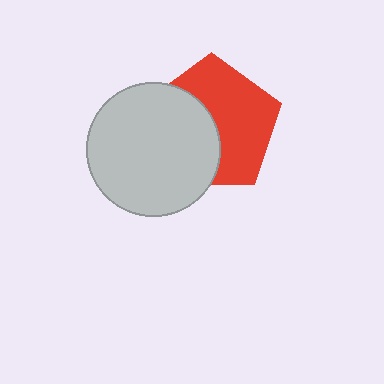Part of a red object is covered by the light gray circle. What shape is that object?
It is a pentagon.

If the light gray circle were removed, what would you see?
You would see the complete red pentagon.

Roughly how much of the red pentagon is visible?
About half of it is visible (roughly 56%).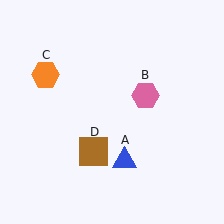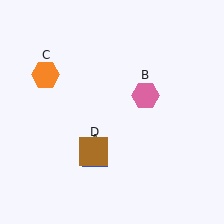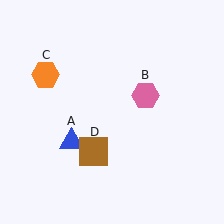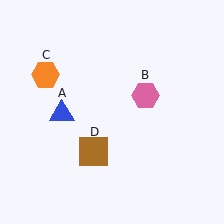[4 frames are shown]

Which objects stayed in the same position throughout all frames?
Pink hexagon (object B) and orange hexagon (object C) and brown square (object D) remained stationary.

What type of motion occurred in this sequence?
The blue triangle (object A) rotated clockwise around the center of the scene.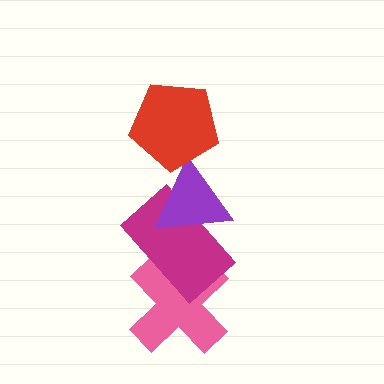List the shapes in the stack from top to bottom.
From top to bottom: the red pentagon, the purple triangle, the magenta rectangle, the pink cross.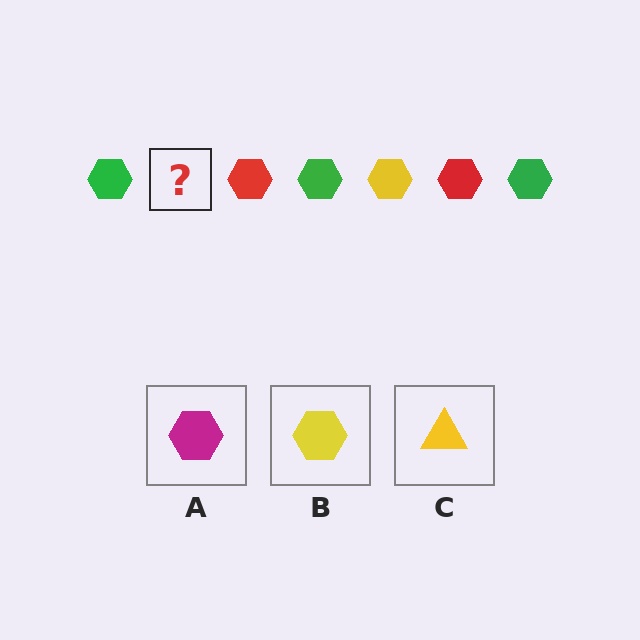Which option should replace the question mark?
Option B.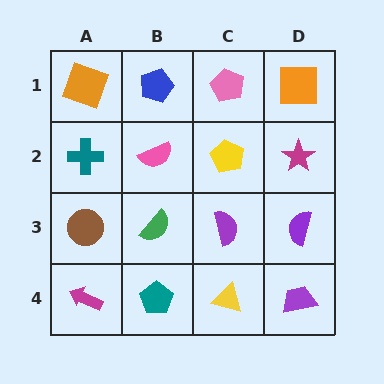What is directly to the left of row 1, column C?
A blue pentagon.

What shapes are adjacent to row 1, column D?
A magenta star (row 2, column D), a pink pentagon (row 1, column C).